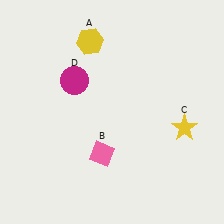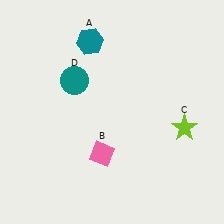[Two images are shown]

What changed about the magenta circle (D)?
In Image 1, D is magenta. In Image 2, it changed to teal.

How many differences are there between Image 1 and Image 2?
There are 3 differences between the two images.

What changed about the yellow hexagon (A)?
In Image 1, A is yellow. In Image 2, it changed to teal.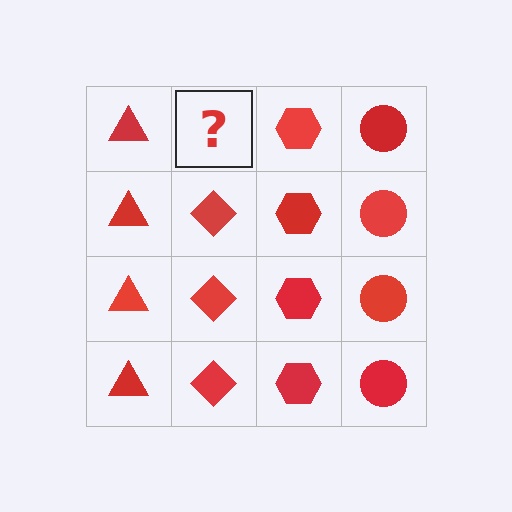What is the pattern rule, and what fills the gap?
The rule is that each column has a consistent shape. The gap should be filled with a red diamond.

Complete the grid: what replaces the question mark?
The question mark should be replaced with a red diamond.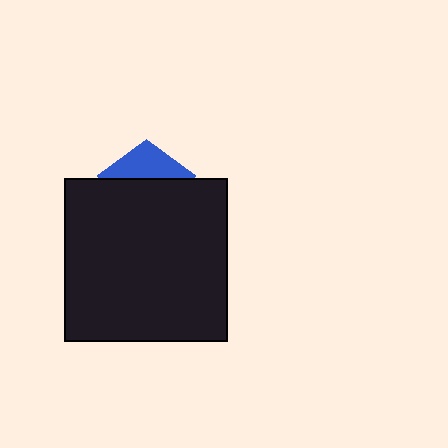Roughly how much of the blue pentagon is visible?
A small part of it is visible (roughly 31%).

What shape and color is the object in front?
The object in front is a black square.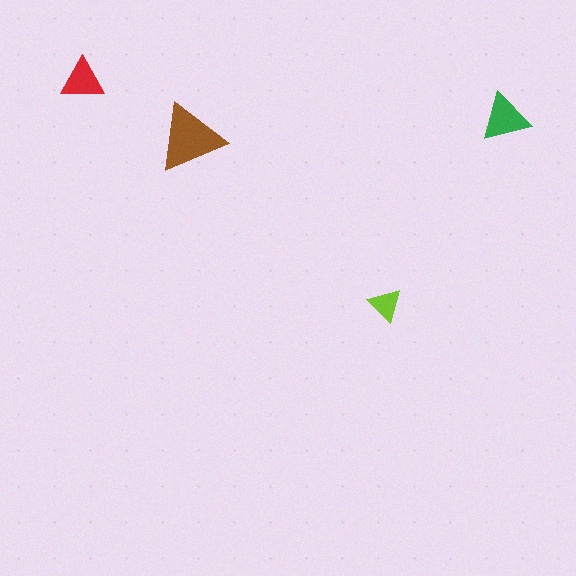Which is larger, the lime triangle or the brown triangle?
The brown one.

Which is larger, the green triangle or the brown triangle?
The brown one.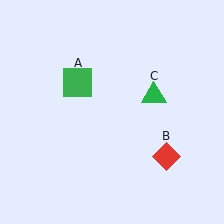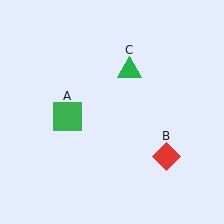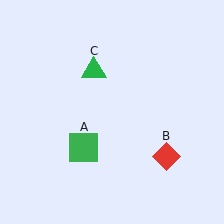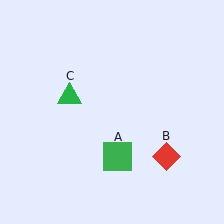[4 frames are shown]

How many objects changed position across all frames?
2 objects changed position: green square (object A), green triangle (object C).